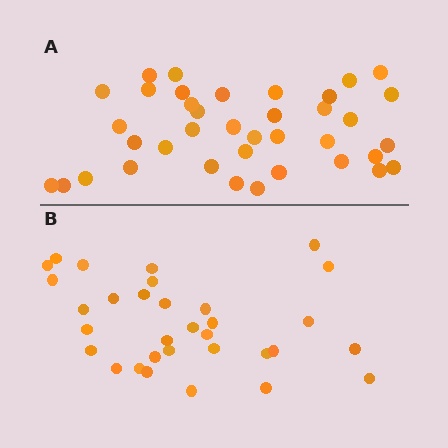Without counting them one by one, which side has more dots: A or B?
Region A (the top region) has more dots.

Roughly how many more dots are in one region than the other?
Region A has about 6 more dots than region B.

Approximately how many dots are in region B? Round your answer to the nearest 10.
About 30 dots. (The exact count is 32, which rounds to 30.)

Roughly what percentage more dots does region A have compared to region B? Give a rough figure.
About 20% more.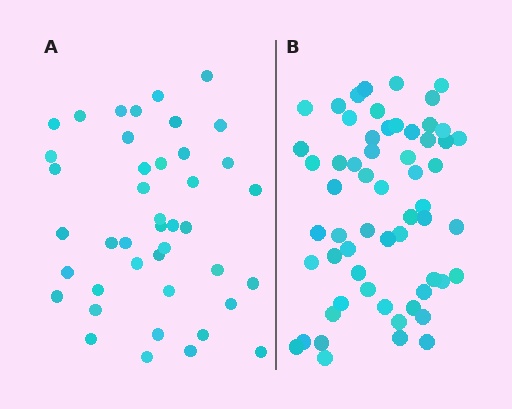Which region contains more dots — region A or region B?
Region B (the right region) has more dots.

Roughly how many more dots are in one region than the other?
Region B has approximately 15 more dots than region A.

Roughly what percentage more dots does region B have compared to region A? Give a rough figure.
About 40% more.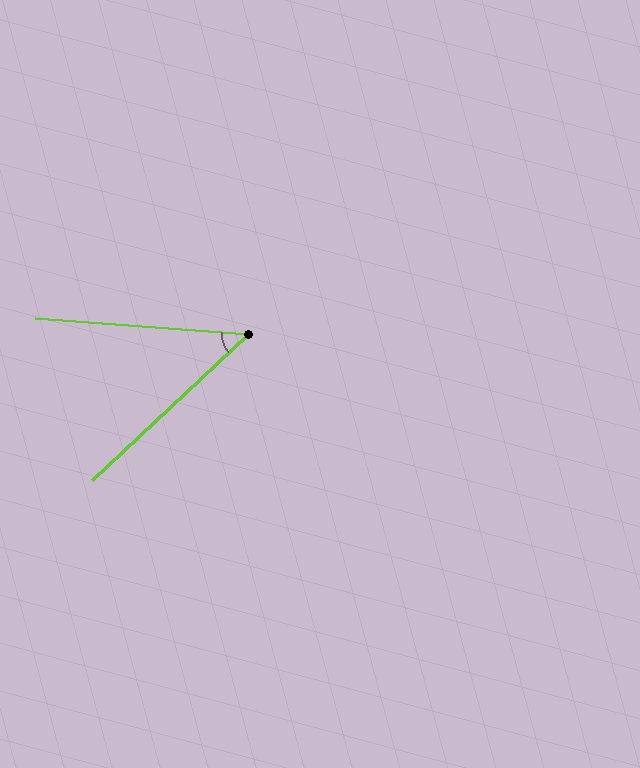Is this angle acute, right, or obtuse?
It is acute.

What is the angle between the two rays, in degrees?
Approximately 48 degrees.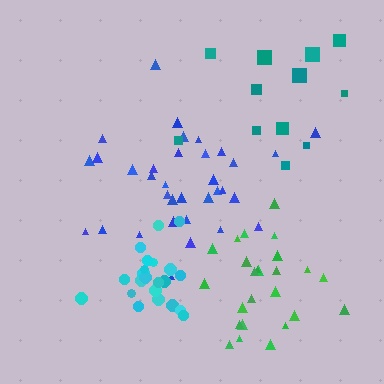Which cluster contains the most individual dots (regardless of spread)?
Blue (35).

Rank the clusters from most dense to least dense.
cyan, blue, green, teal.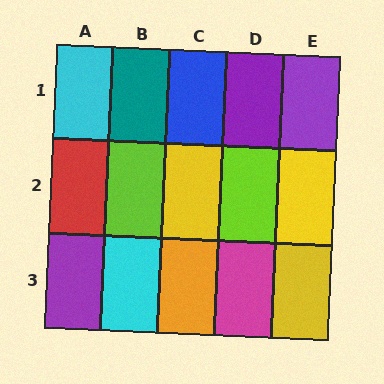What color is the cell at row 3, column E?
Yellow.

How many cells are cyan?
2 cells are cyan.